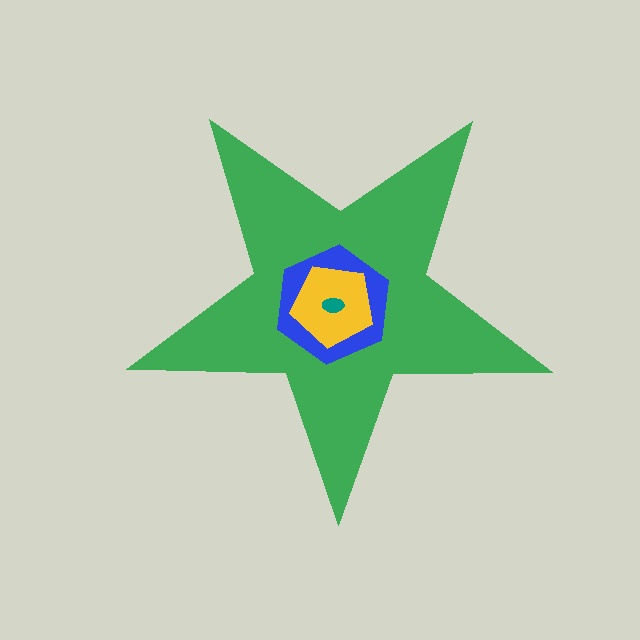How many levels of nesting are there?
4.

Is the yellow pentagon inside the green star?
Yes.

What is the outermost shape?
The green star.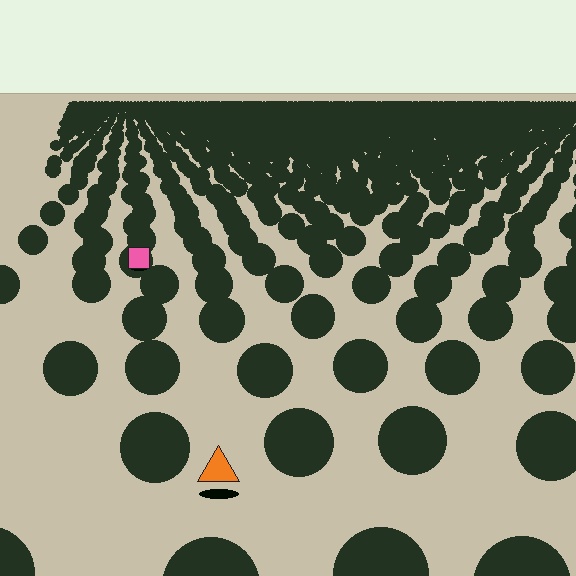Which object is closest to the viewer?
The orange triangle is closest. The texture marks near it are larger and more spread out.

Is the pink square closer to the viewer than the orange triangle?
No. The orange triangle is closer — you can tell from the texture gradient: the ground texture is coarser near it.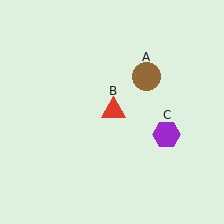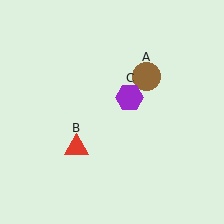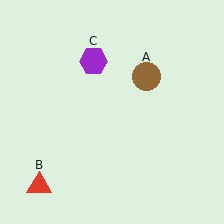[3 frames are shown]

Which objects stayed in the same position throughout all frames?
Brown circle (object A) remained stationary.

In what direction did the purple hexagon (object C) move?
The purple hexagon (object C) moved up and to the left.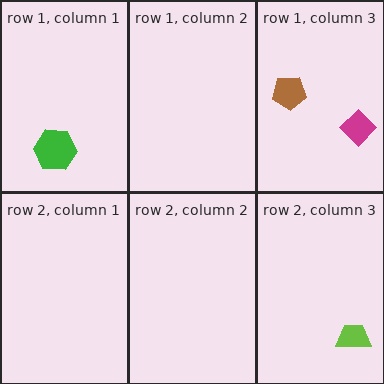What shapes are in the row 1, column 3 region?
The brown pentagon, the magenta diamond.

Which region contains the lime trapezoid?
The row 2, column 3 region.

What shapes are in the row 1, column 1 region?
The green hexagon.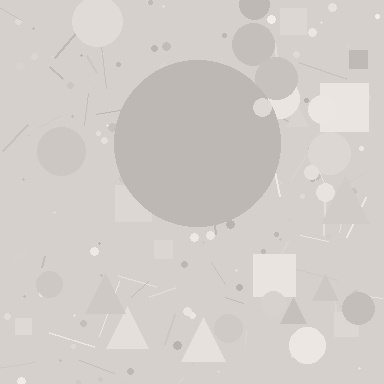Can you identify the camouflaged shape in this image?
The camouflaged shape is a circle.